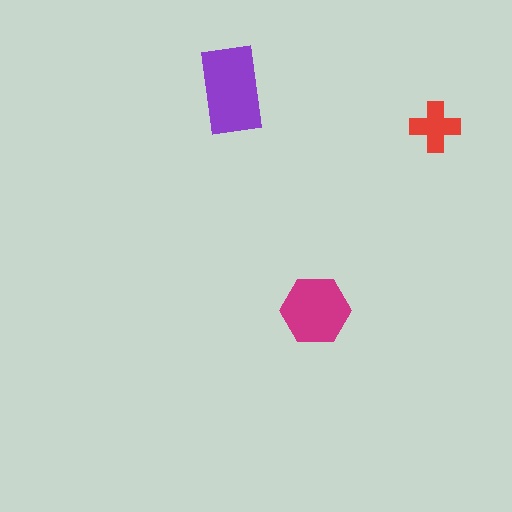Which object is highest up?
The purple rectangle is topmost.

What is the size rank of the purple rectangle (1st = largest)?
1st.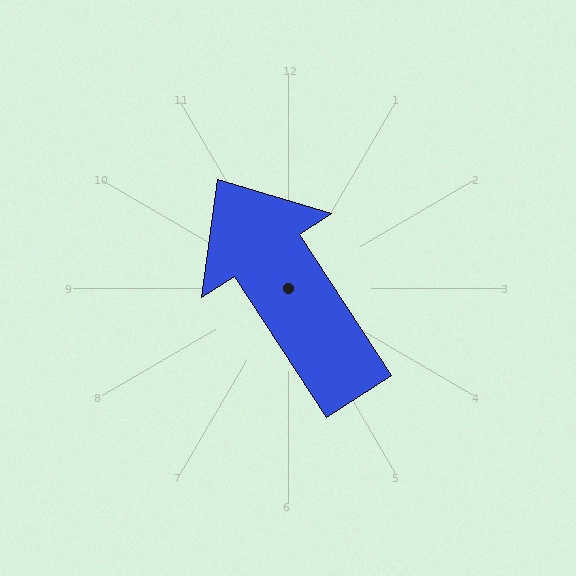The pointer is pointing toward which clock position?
Roughly 11 o'clock.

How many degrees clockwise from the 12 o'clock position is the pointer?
Approximately 327 degrees.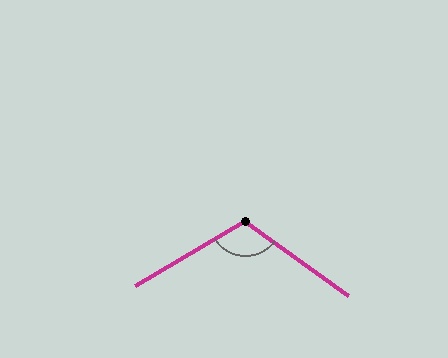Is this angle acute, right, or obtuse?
It is obtuse.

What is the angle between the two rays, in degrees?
Approximately 113 degrees.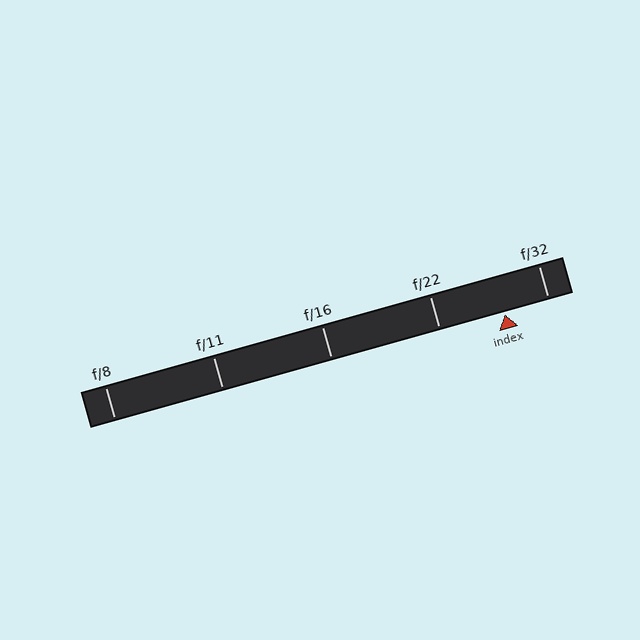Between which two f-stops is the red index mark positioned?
The index mark is between f/22 and f/32.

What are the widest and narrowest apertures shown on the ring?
The widest aperture shown is f/8 and the narrowest is f/32.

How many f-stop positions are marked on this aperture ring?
There are 5 f-stop positions marked.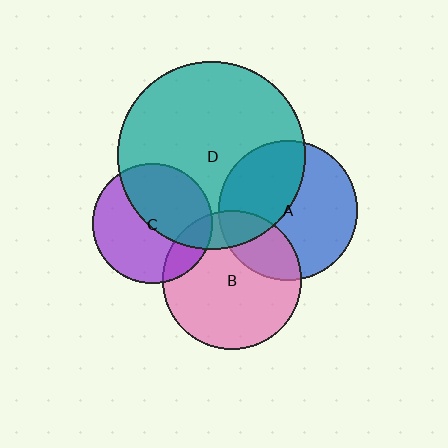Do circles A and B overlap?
Yes.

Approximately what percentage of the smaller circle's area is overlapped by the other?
Approximately 25%.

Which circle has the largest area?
Circle D (teal).